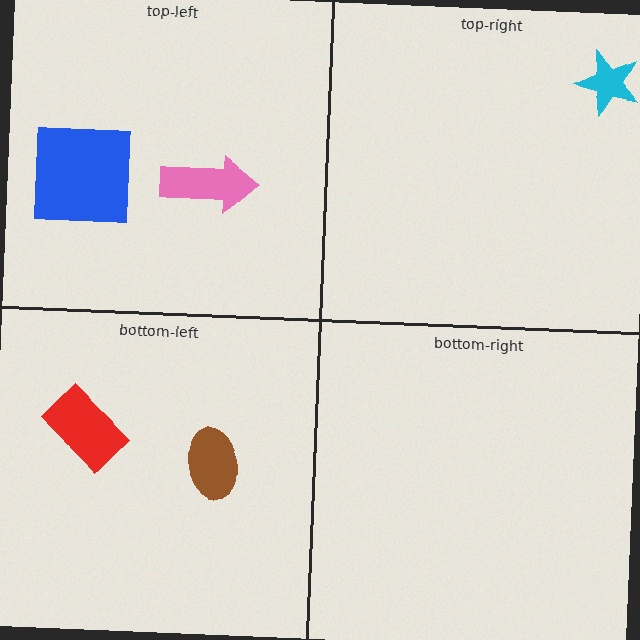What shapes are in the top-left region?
The pink arrow, the blue square.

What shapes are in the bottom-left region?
The brown ellipse, the red rectangle.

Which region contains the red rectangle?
The bottom-left region.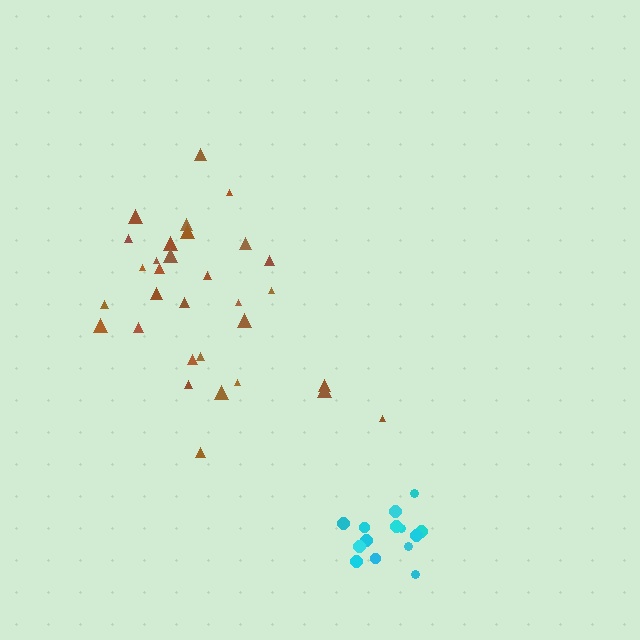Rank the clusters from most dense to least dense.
cyan, brown.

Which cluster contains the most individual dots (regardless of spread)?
Brown (31).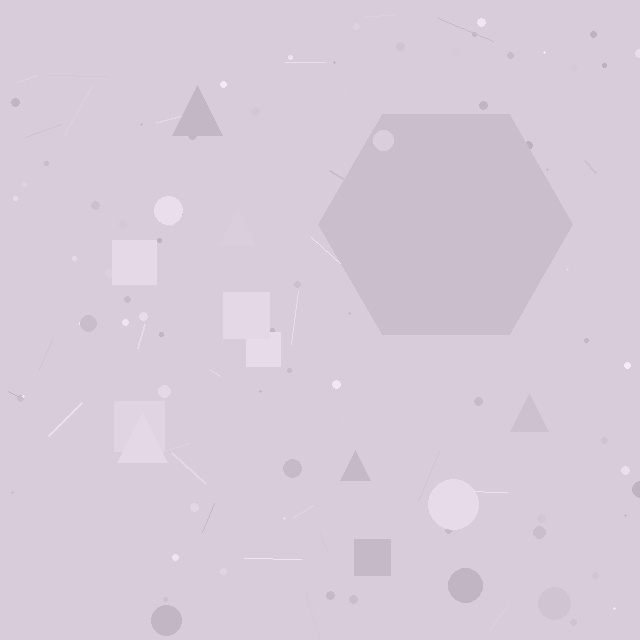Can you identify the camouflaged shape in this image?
The camouflaged shape is a hexagon.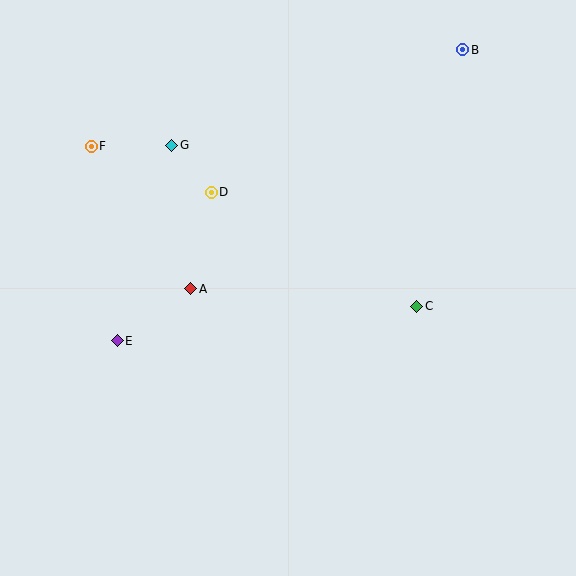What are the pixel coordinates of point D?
Point D is at (211, 192).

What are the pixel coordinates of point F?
Point F is at (91, 146).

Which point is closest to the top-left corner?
Point F is closest to the top-left corner.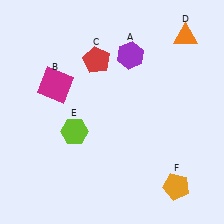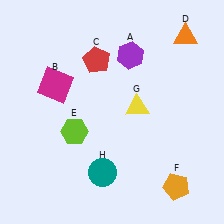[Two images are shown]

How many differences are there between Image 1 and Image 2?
There are 2 differences between the two images.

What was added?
A yellow triangle (G), a teal circle (H) were added in Image 2.